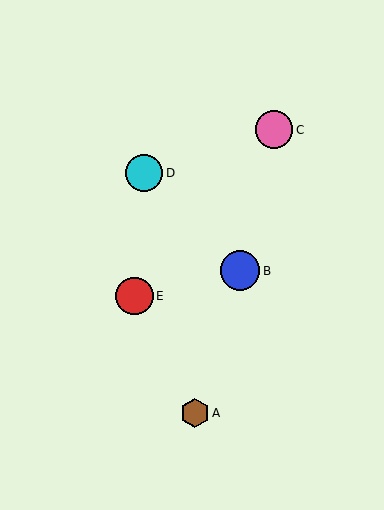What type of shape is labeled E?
Shape E is a red circle.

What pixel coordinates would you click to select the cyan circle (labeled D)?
Click at (144, 173) to select the cyan circle D.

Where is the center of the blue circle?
The center of the blue circle is at (240, 271).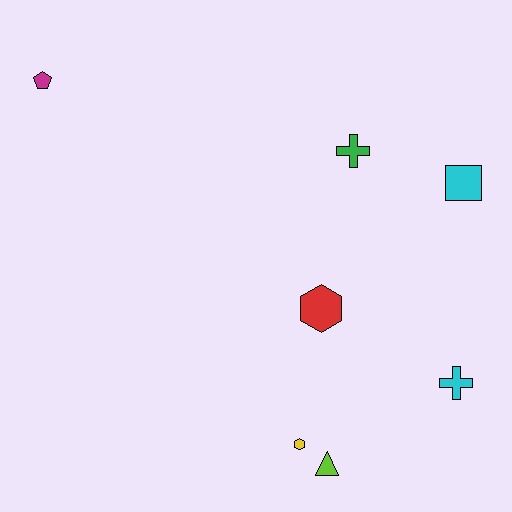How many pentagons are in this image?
There is 1 pentagon.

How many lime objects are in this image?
There is 1 lime object.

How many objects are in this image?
There are 7 objects.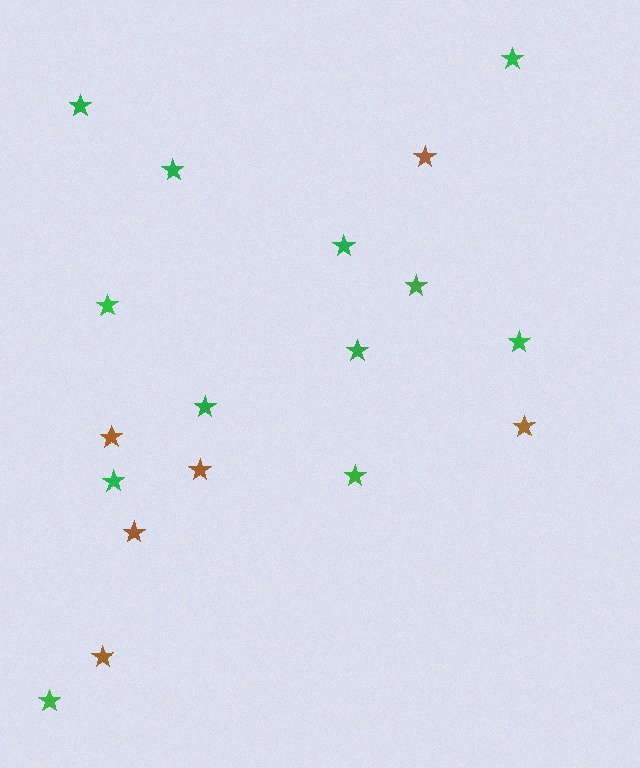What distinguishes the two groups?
There are 2 groups: one group of brown stars (6) and one group of green stars (12).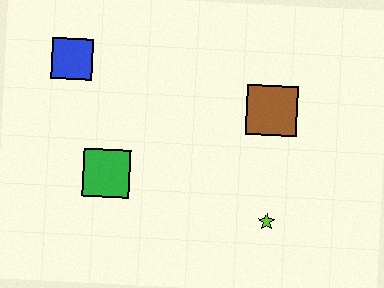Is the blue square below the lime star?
No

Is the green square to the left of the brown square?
Yes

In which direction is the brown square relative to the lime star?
The brown square is above the lime star.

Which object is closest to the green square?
The blue square is closest to the green square.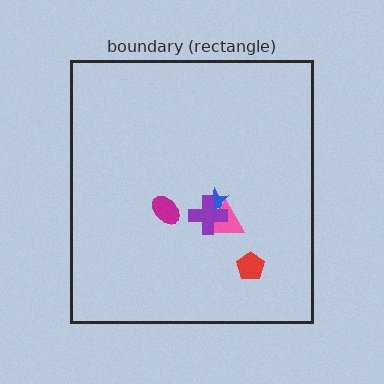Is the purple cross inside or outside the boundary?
Inside.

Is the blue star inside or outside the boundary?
Inside.